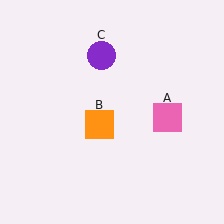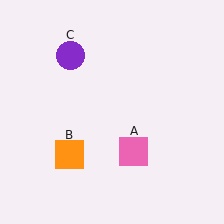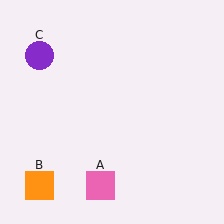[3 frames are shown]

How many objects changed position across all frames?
3 objects changed position: pink square (object A), orange square (object B), purple circle (object C).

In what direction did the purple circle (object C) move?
The purple circle (object C) moved left.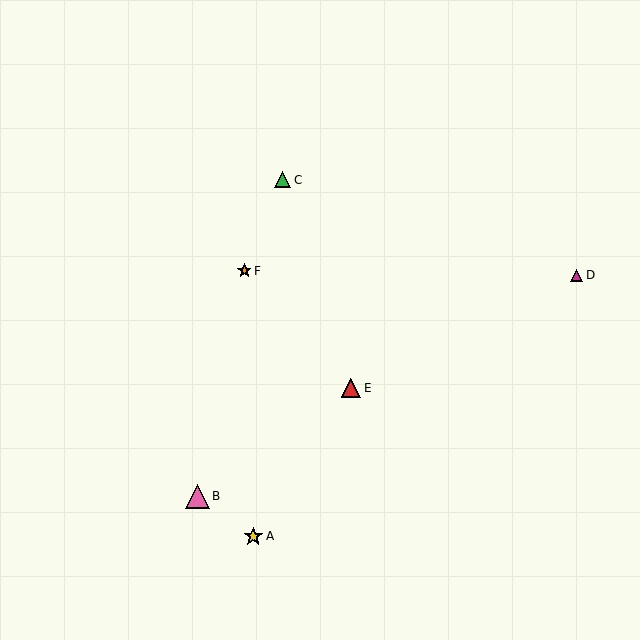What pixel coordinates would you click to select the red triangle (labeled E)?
Click at (351, 388) to select the red triangle E.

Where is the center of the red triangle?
The center of the red triangle is at (351, 388).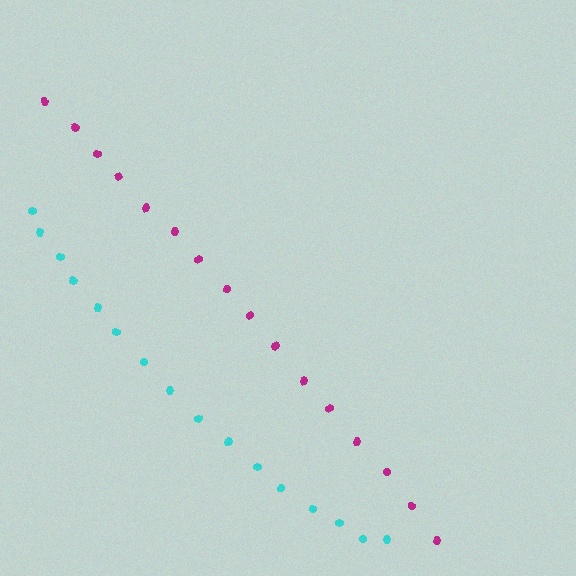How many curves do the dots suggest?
There are 2 distinct paths.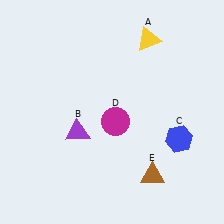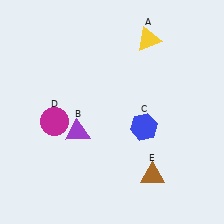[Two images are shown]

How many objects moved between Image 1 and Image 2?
2 objects moved between the two images.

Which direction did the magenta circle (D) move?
The magenta circle (D) moved left.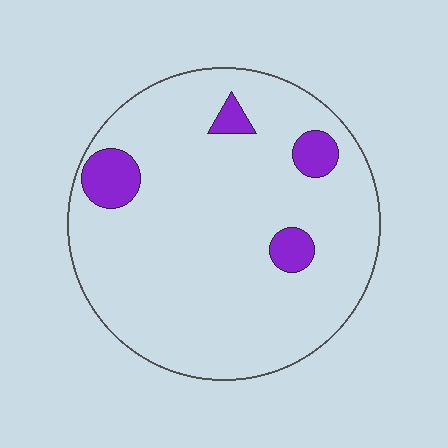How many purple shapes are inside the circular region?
4.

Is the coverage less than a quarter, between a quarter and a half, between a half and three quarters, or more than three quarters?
Less than a quarter.